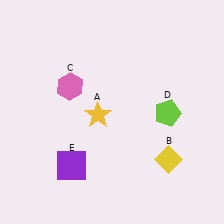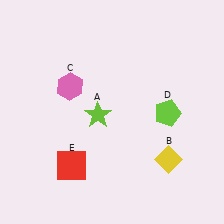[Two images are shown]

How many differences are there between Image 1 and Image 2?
There are 2 differences between the two images.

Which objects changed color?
A changed from yellow to lime. E changed from purple to red.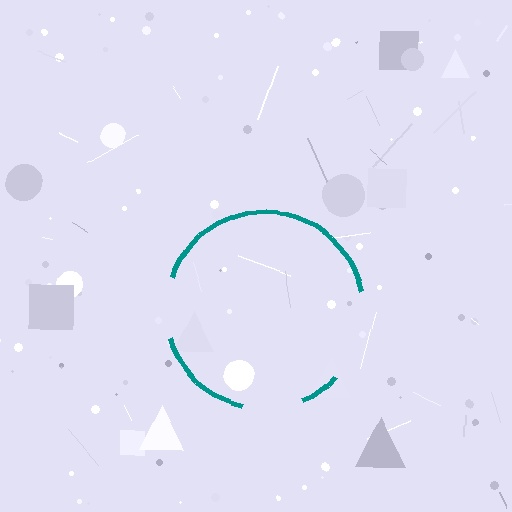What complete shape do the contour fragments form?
The contour fragments form a circle.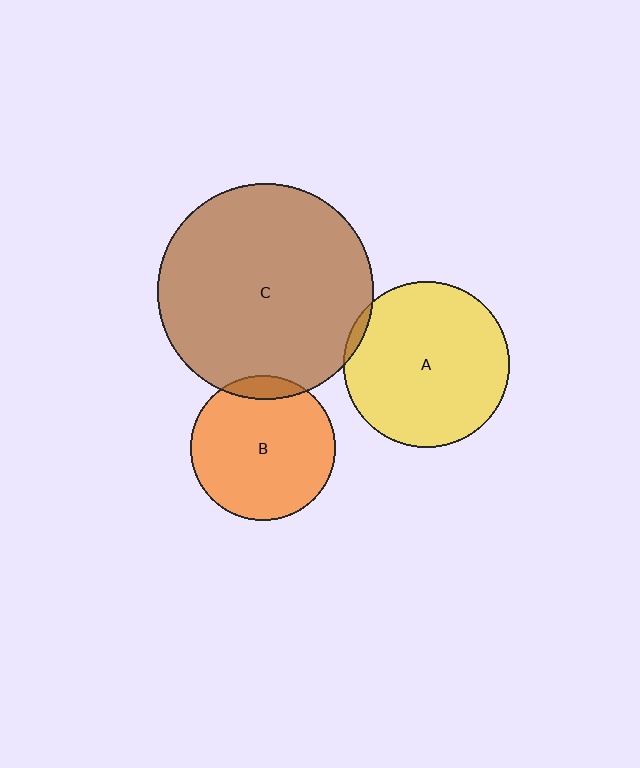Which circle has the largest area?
Circle C (brown).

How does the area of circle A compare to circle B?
Approximately 1.3 times.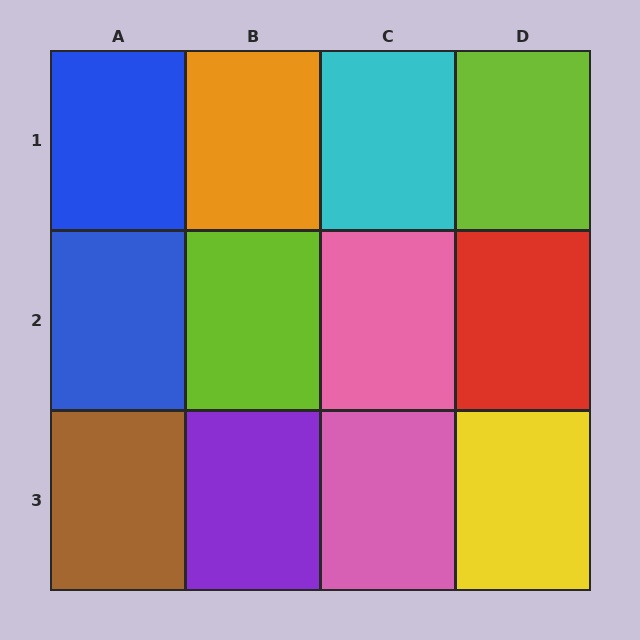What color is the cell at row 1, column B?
Orange.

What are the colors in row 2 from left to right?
Blue, lime, pink, red.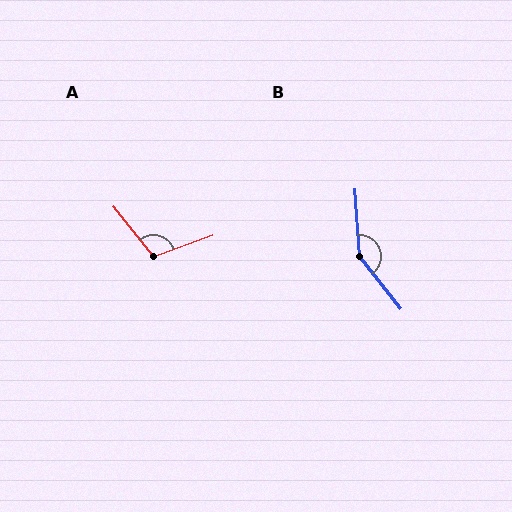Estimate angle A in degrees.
Approximately 109 degrees.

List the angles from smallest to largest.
A (109°), B (146°).